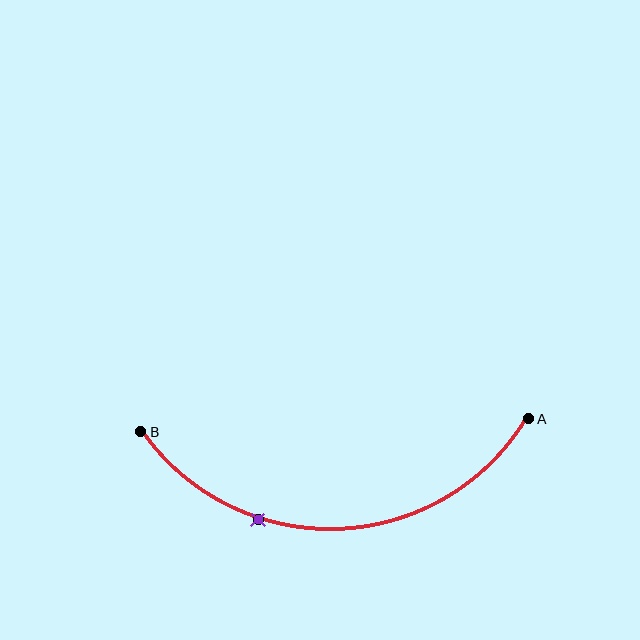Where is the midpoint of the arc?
The arc midpoint is the point on the curve farthest from the straight line joining A and B. It sits below that line.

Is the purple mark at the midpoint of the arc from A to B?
No. The purple mark lies on the arc but is closer to endpoint B. The arc midpoint would be at the point on the curve equidistant along the arc from both A and B.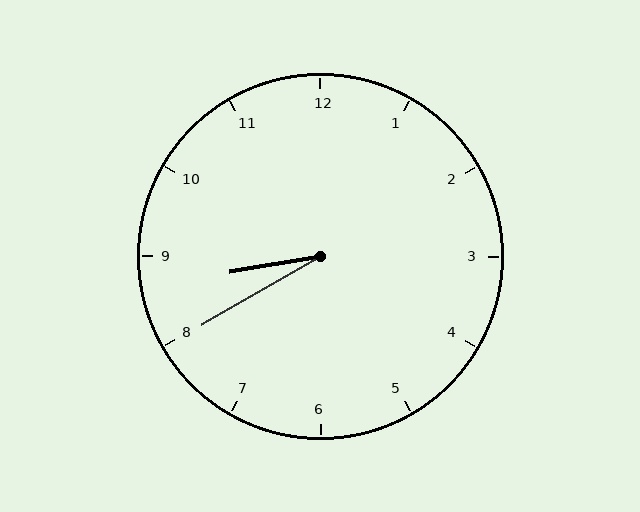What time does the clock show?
8:40.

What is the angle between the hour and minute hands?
Approximately 20 degrees.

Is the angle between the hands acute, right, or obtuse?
It is acute.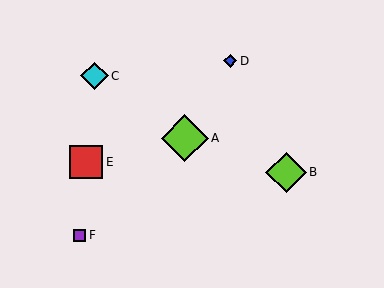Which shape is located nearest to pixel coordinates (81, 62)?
The cyan diamond (labeled C) at (95, 76) is nearest to that location.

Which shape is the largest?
The lime diamond (labeled A) is the largest.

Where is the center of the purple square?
The center of the purple square is at (79, 235).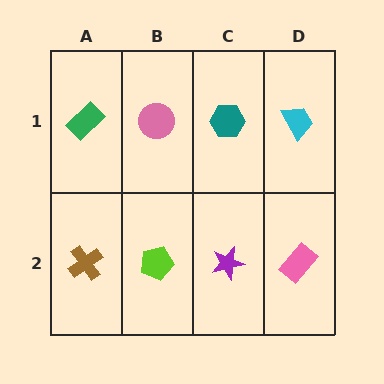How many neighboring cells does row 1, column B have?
3.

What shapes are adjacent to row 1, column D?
A pink rectangle (row 2, column D), a teal hexagon (row 1, column C).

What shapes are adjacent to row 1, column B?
A lime pentagon (row 2, column B), a green rectangle (row 1, column A), a teal hexagon (row 1, column C).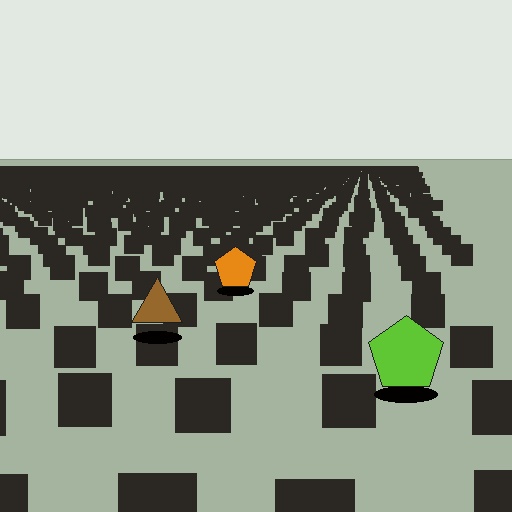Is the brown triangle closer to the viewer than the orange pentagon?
Yes. The brown triangle is closer — you can tell from the texture gradient: the ground texture is coarser near it.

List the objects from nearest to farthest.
From nearest to farthest: the lime pentagon, the brown triangle, the orange pentagon.